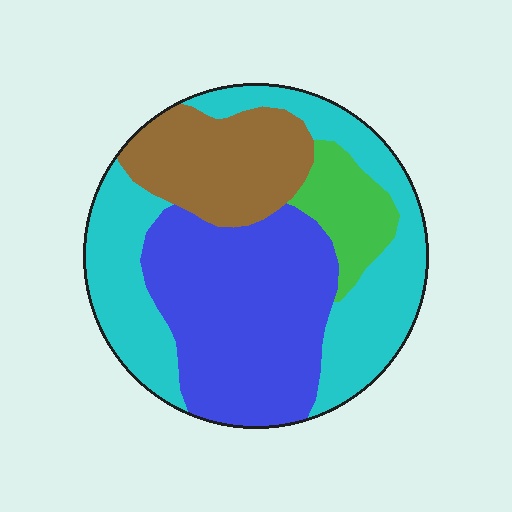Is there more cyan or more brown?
Cyan.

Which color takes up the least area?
Green, at roughly 10%.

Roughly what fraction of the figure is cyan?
Cyan takes up about three eighths (3/8) of the figure.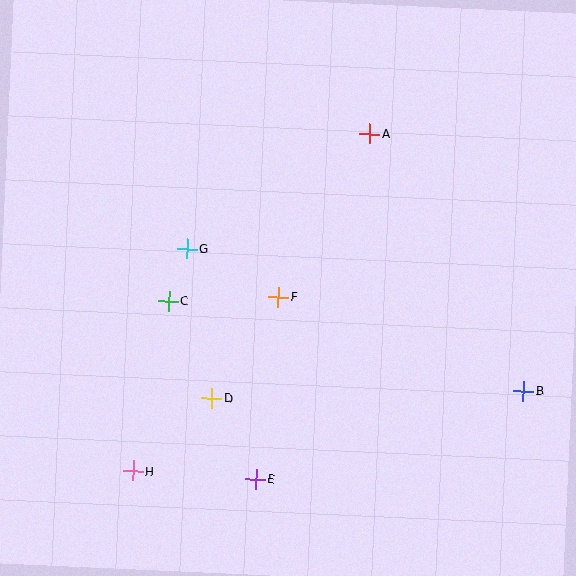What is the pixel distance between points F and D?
The distance between F and D is 122 pixels.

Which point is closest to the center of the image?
Point F at (279, 297) is closest to the center.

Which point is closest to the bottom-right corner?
Point B is closest to the bottom-right corner.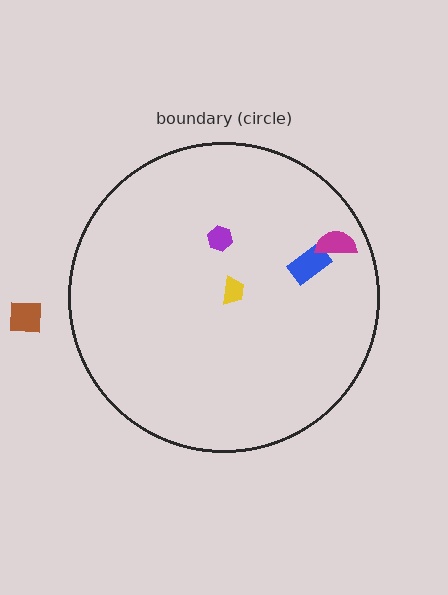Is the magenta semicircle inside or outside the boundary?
Inside.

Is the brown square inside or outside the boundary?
Outside.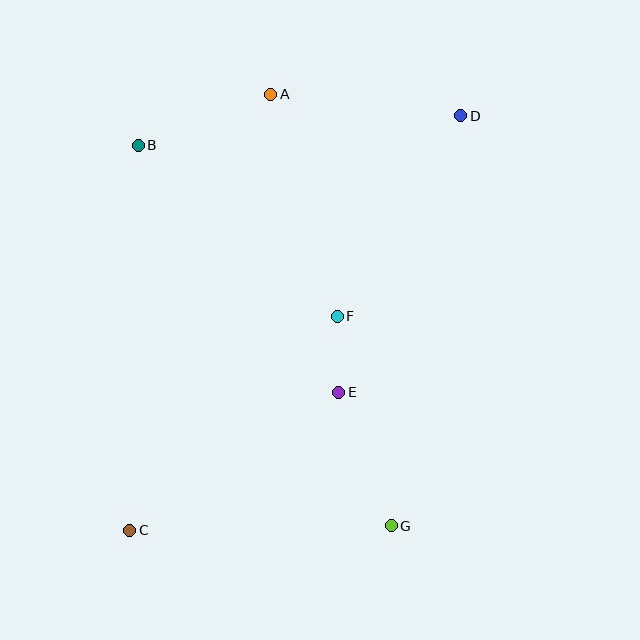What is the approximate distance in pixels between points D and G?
The distance between D and G is approximately 416 pixels.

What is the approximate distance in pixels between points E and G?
The distance between E and G is approximately 143 pixels.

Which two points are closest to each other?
Points E and F are closest to each other.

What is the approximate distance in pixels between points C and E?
The distance between C and E is approximately 250 pixels.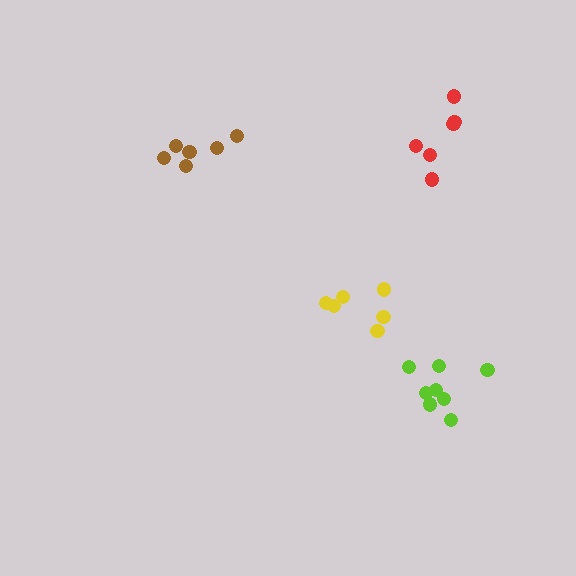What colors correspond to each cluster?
The clusters are colored: lime, brown, yellow, red.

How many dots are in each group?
Group 1: 8 dots, Group 2: 6 dots, Group 3: 6 dots, Group 4: 6 dots (26 total).